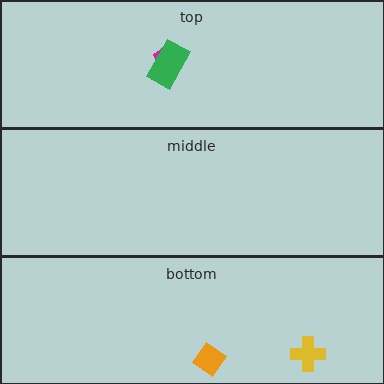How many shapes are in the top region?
2.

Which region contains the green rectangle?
The top region.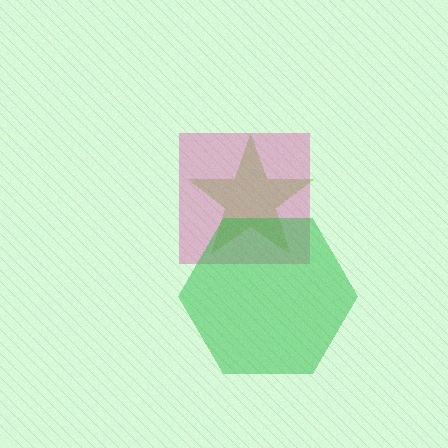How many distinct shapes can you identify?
There are 3 distinct shapes: a lime star, a pink square, a green hexagon.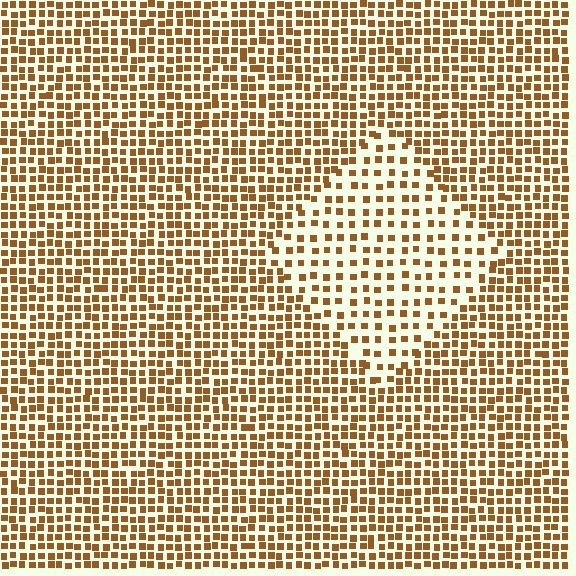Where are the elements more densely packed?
The elements are more densely packed outside the diamond boundary.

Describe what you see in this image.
The image contains small brown elements arranged at two different densities. A diamond-shaped region is visible where the elements are less densely packed than the surrounding area.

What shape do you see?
I see a diamond.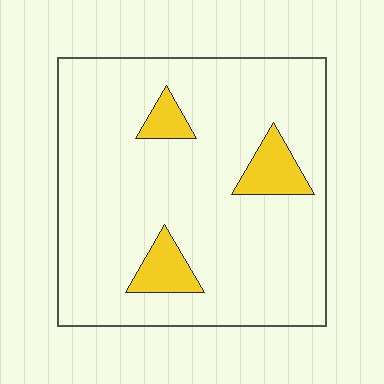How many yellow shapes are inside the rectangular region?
3.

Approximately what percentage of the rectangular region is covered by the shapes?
Approximately 10%.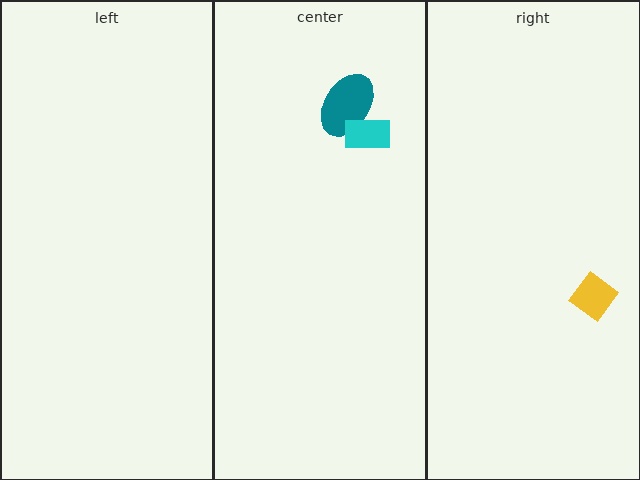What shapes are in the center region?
The teal ellipse, the cyan rectangle.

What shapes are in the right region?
The yellow diamond.